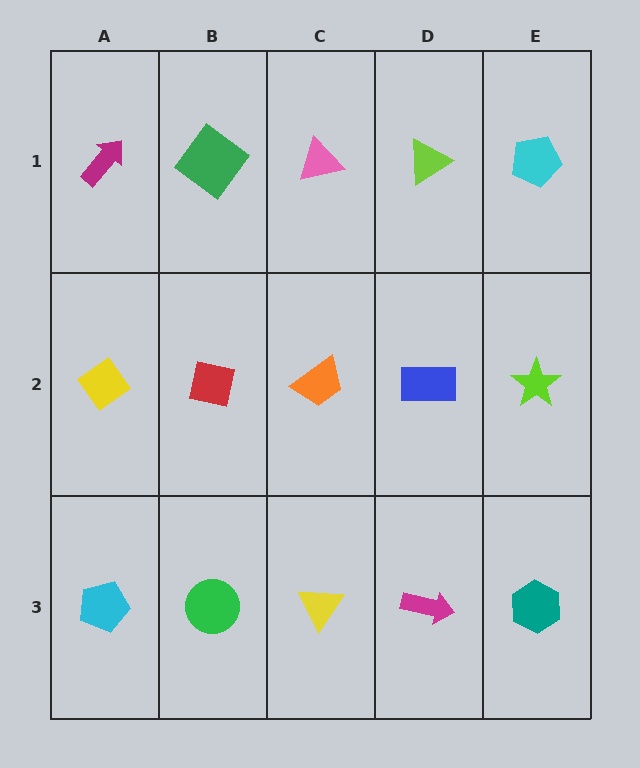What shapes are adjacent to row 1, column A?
A yellow diamond (row 2, column A), a green diamond (row 1, column B).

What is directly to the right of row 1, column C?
A lime triangle.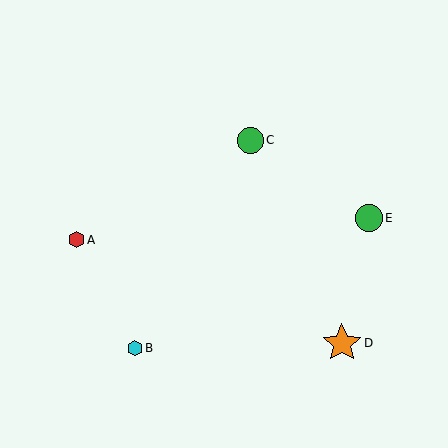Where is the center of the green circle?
The center of the green circle is at (369, 218).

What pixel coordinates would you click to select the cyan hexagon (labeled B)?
Click at (135, 348) to select the cyan hexagon B.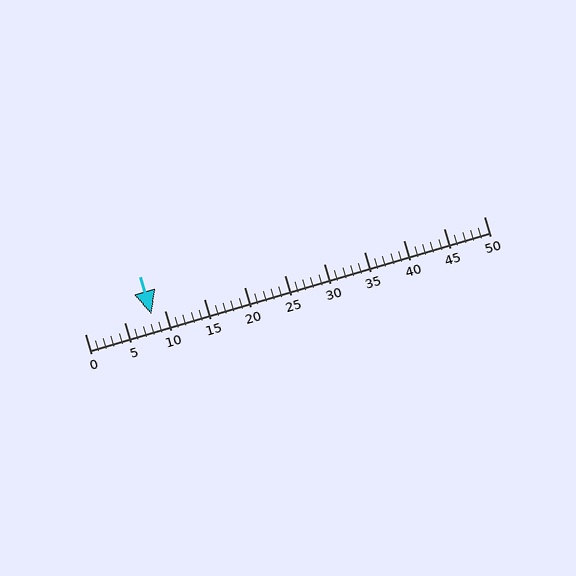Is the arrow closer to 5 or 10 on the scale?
The arrow is closer to 10.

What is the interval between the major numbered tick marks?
The major tick marks are spaced 5 units apart.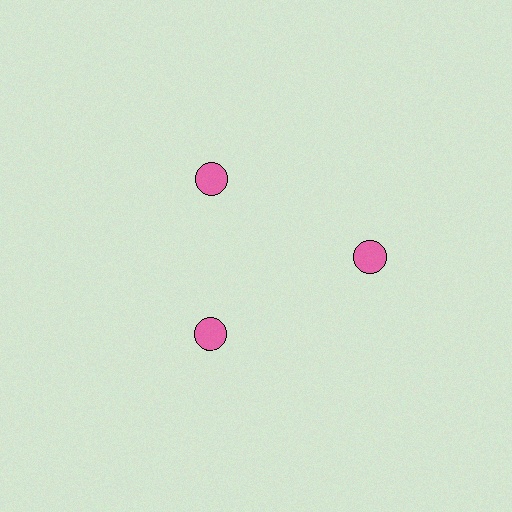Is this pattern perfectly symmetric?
No. The 3 pink circles are arranged in a ring, but one element near the 3 o'clock position is pushed outward from the center, breaking the 3-fold rotational symmetry.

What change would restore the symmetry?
The symmetry would be restored by moving it inward, back onto the ring so that all 3 circles sit at equal angles and equal distance from the center.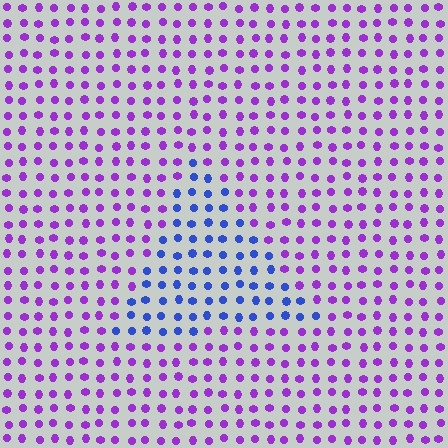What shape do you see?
I see a triangle.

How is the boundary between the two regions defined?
The boundary is defined purely by a slight shift in hue (about 53 degrees). Spacing, size, and orientation are identical on both sides.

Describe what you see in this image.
The image is filled with small purple elements in a uniform arrangement. A triangle-shaped region is visible where the elements are tinted to a slightly different hue, forming a subtle color boundary.